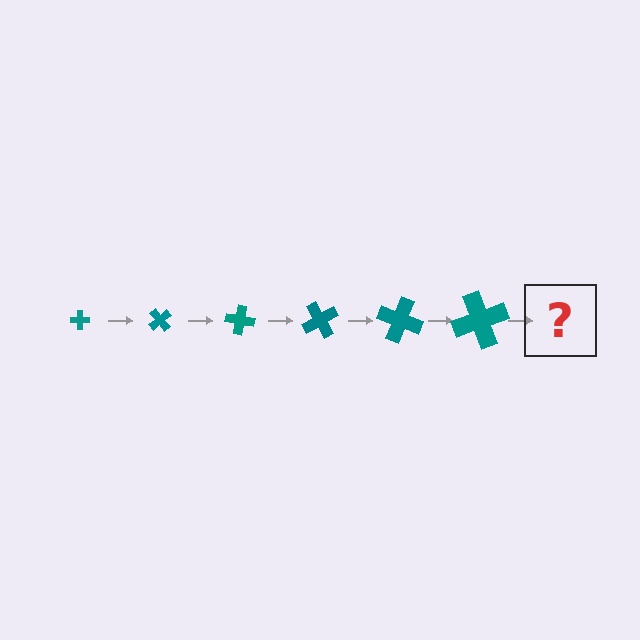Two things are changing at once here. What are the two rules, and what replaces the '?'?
The two rules are that the cross grows larger each step and it rotates 50 degrees each step. The '?' should be a cross, larger than the previous one and rotated 300 degrees from the start.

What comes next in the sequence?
The next element should be a cross, larger than the previous one and rotated 300 degrees from the start.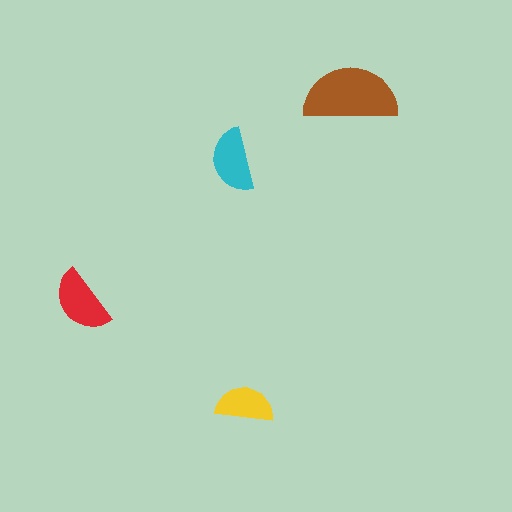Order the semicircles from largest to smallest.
the brown one, the red one, the cyan one, the yellow one.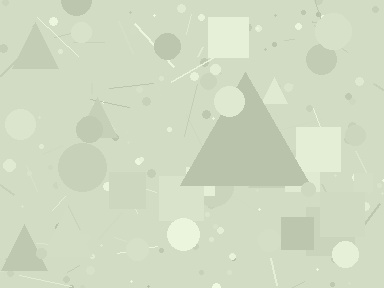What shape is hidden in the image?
A triangle is hidden in the image.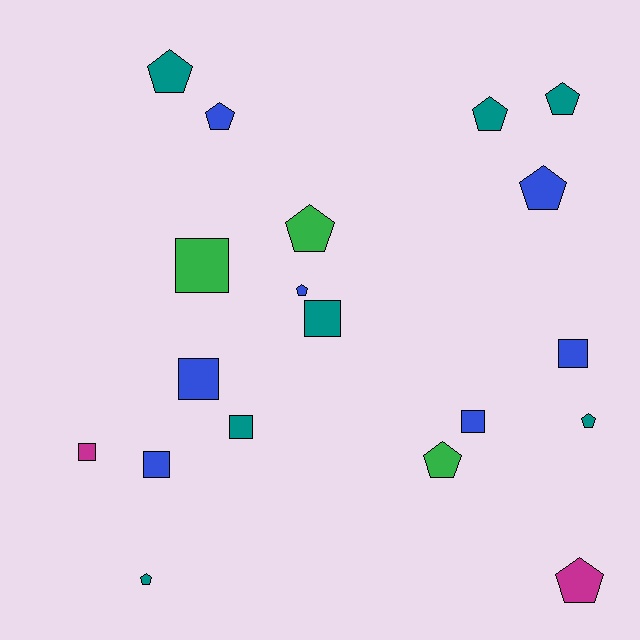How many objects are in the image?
There are 19 objects.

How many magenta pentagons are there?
There is 1 magenta pentagon.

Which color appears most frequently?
Blue, with 7 objects.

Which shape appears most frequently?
Pentagon, with 11 objects.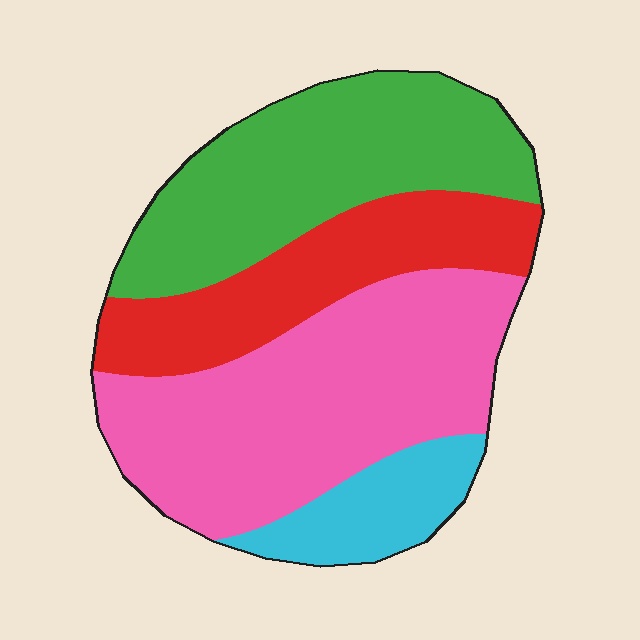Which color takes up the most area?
Pink, at roughly 40%.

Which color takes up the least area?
Cyan, at roughly 10%.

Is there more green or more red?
Green.